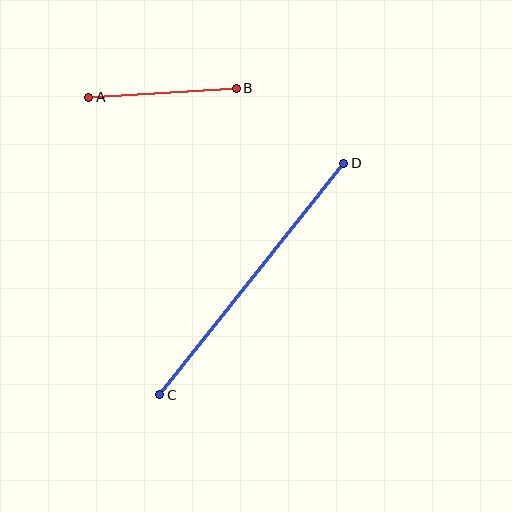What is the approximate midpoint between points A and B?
The midpoint is at approximately (162, 93) pixels.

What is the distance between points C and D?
The distance is approximately 296 pixels.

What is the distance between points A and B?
The distance is approximately 148 pixels.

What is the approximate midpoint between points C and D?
The midpoint is at approximately (252, 279) pixels.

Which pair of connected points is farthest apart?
Points C and D are farthest apart.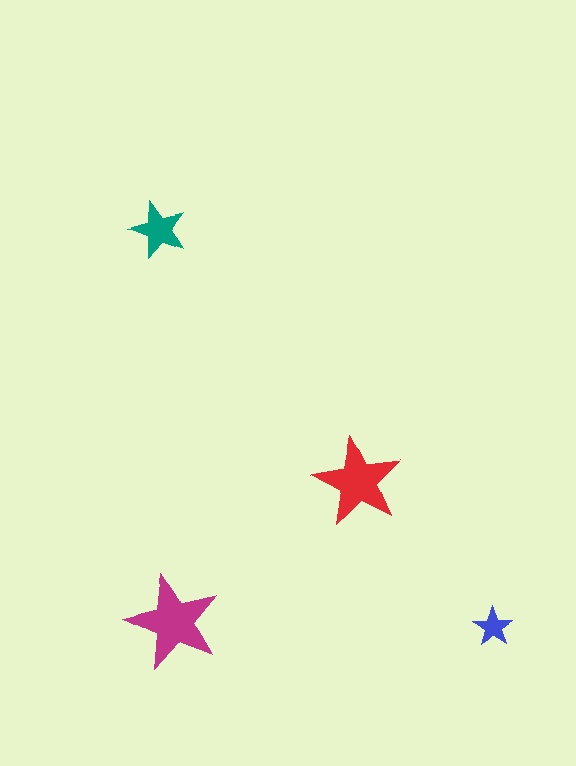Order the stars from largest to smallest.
the magenta one, the red one, the teal one, the blue one.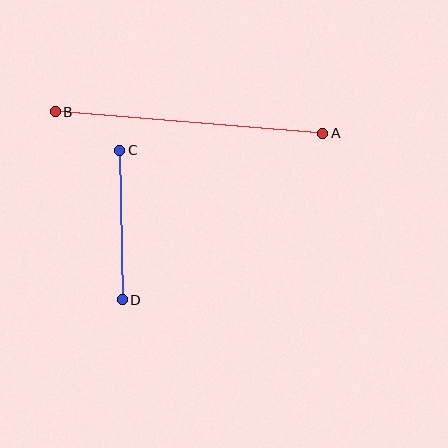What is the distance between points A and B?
The distance is approximately 268 pixels.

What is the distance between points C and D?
The distance is approximately 149 pixels.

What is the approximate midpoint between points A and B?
The midpoint is at approximately (189, 122) pixels.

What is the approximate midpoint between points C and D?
The midpoint is at approximately (121, 225) pixels.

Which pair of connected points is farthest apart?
Points A and B are farthest apart.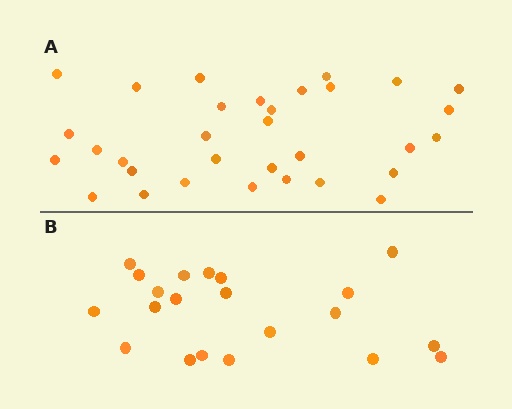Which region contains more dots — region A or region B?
Region A (the top region) has more dots.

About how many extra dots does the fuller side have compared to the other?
Region A has roughly 12 or so more dots than region B.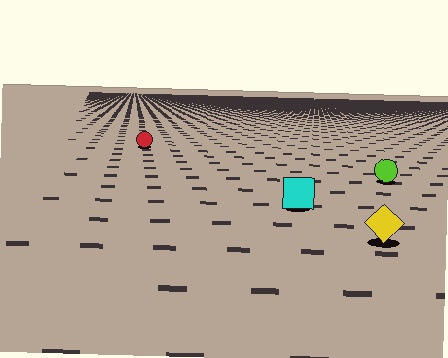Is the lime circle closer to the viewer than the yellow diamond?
No. The yellow diamond is closer — you can tell from the texture gradient: the ground texture is coarser near it.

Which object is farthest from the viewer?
The red circle is farthest from the viewer. It appears smaller and the ground texture around it is denser.